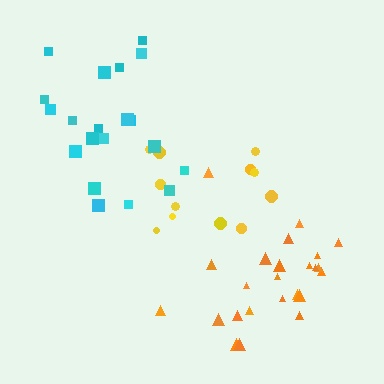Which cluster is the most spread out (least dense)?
Yellow.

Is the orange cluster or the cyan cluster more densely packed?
Orange.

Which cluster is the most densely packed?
Orange.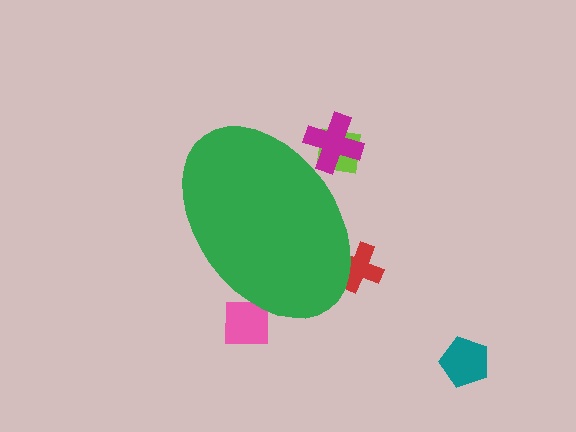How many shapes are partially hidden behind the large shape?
4 shapes are partially hidden.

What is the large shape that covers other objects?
A green ellipse.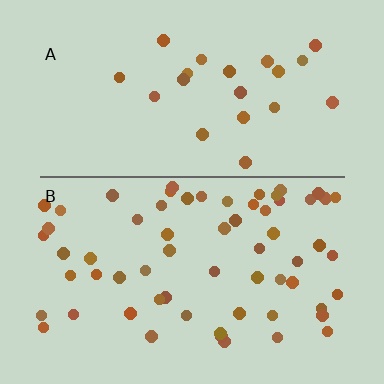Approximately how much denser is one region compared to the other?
Approximately 2.8× — region B over region A.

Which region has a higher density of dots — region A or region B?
B (the bottom).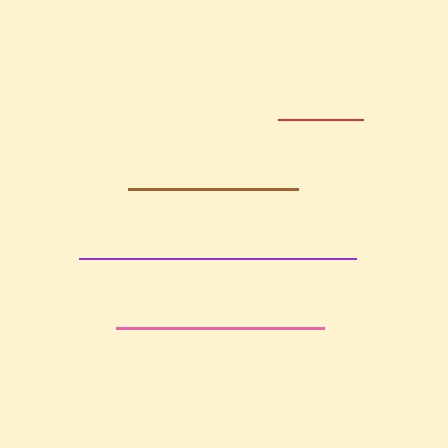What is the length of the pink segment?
The pink segment is approximately 208 pixels long.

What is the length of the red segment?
The red segment is approximately 85 pixels long.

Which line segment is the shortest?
The red line is the shortest at approximately 85 pixels.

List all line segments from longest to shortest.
From longest to shortest: purple, pink, brown, red.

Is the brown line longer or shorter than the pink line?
The pink line is longer than the brown line.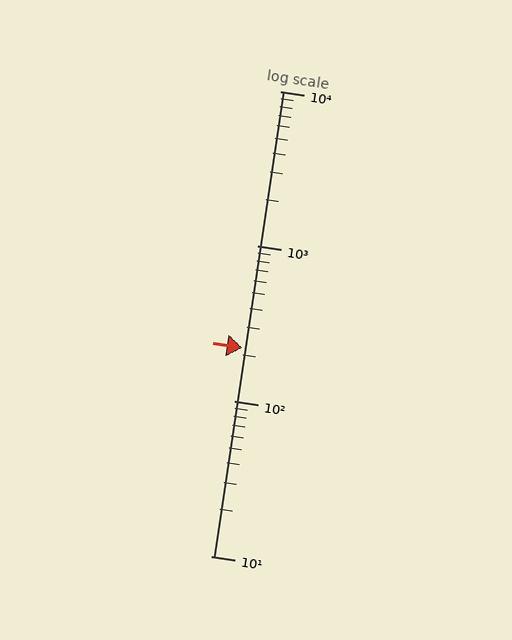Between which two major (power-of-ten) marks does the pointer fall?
The pointer is between 100 and 1000.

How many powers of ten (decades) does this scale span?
The scale spans 3 decades, from 10 to 10000.